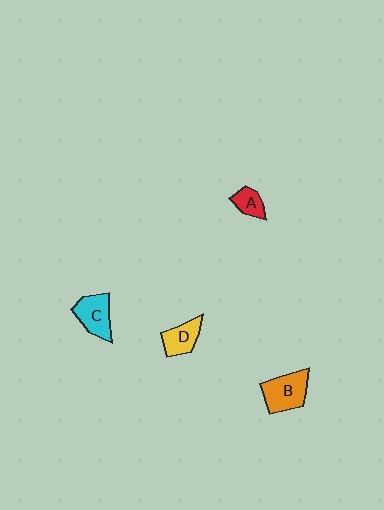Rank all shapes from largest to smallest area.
From largest to smallest: B (orange), C (cyan), D (yellow), A (red).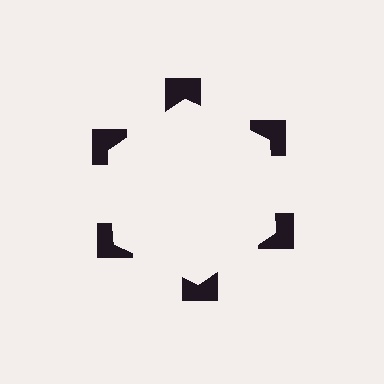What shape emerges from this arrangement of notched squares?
An illusory hexagon — its edges are inferred from the aligned wedge cuts in the notched squares, not physically drawn.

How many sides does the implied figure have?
6 sides.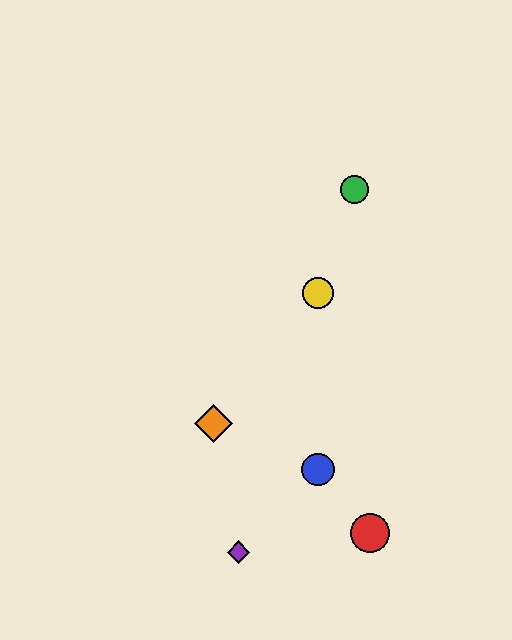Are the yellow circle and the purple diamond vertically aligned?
No, the yellow circle is at x≈318 and the purple diamond is at x≈239.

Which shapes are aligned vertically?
The blue circle, the yellow circle are aligned vertically.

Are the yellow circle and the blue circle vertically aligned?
Yes, both are at x≈318.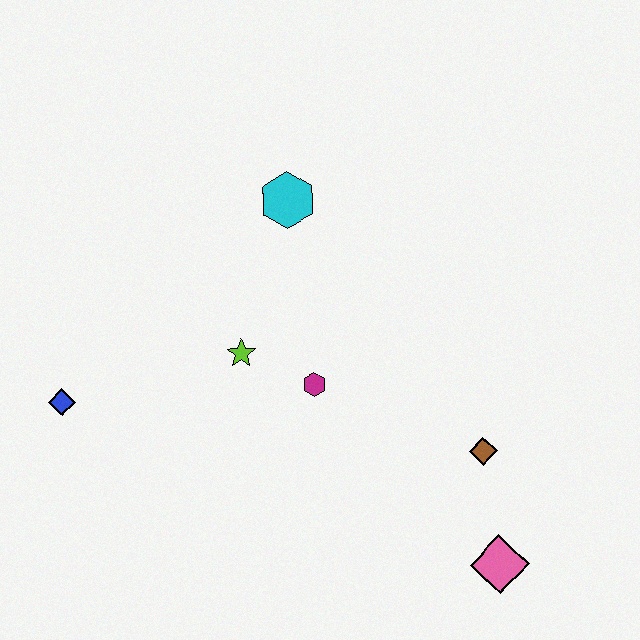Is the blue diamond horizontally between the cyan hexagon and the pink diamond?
No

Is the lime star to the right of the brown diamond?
No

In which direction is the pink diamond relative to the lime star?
The pink diamond is to the right of the lime star.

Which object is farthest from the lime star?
The pink diamond is farthest from the lime star.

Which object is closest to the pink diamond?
The brown diamond is closest to the pink diamond.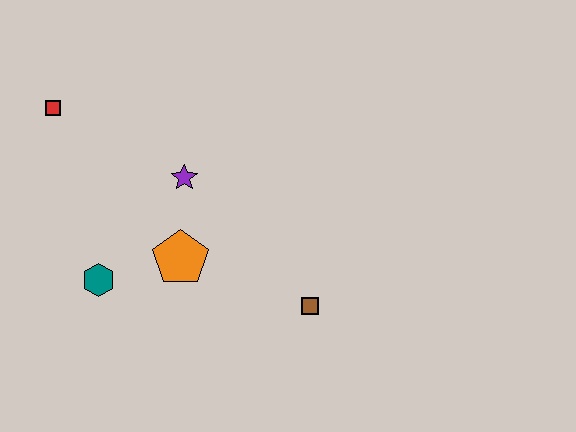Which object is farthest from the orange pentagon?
The red square is farthest from the orange pentagon.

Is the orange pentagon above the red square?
No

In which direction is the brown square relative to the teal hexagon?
The brown square is to the right of the teal hexagon.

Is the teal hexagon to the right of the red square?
Yes